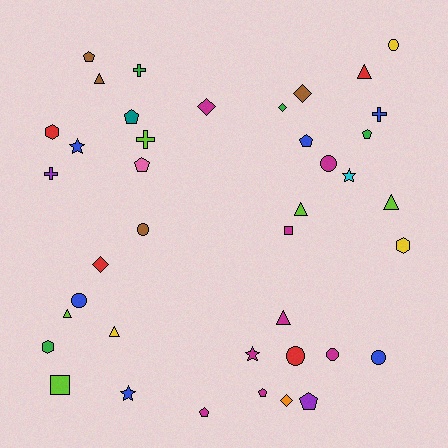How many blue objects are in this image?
There are 6 blue objects.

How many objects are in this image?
There are 40 objects.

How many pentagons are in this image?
There are 8 pentagons.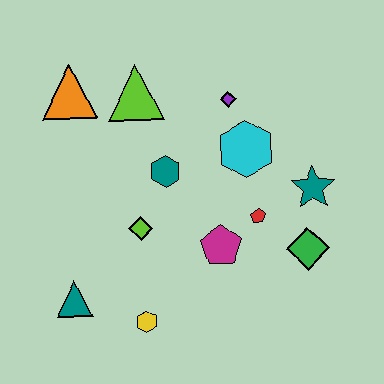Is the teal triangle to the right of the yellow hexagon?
No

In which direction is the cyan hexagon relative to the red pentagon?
The cyan hexagon is above the red pentagon.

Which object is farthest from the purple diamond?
The teal triangle is farthest from the purple diamond.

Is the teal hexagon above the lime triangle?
No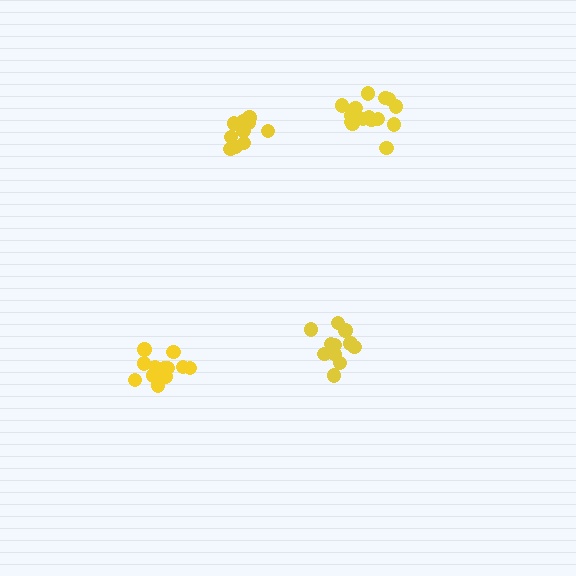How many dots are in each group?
Group 1: 11 dots, Group 2: 15 dots, Group 3: 12 dots, Group 4: 13 dots (51 total).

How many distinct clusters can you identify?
There are 4 distinct clusters.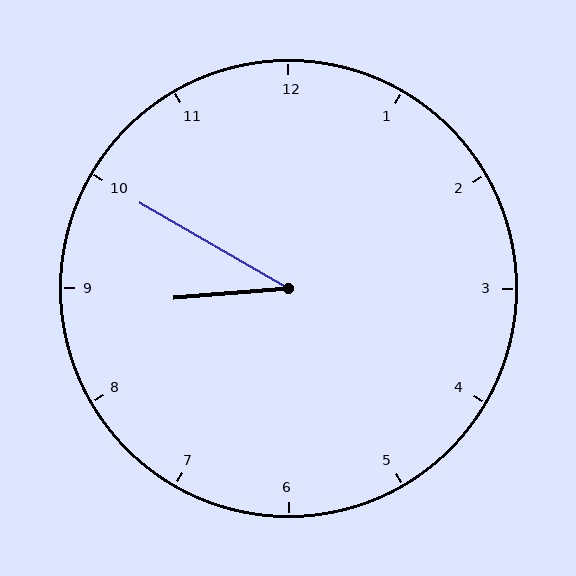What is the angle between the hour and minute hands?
Approximately 35 degrees.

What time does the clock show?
8:50.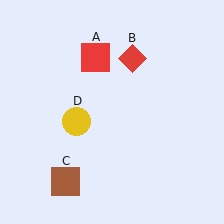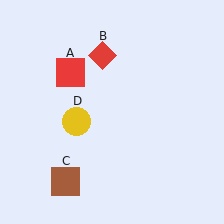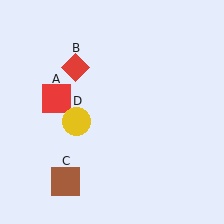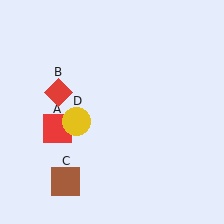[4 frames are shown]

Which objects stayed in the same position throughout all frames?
Brown square (object C) and yellow circle (object D) remained stationary.